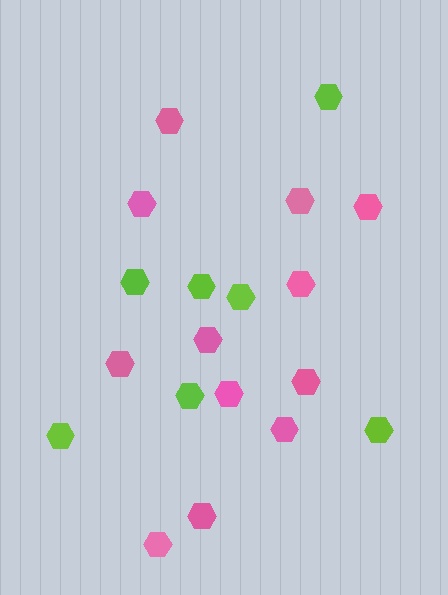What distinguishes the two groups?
There are 2 groups: one group of lime hexagons (7) and one group of pink hexagons (12).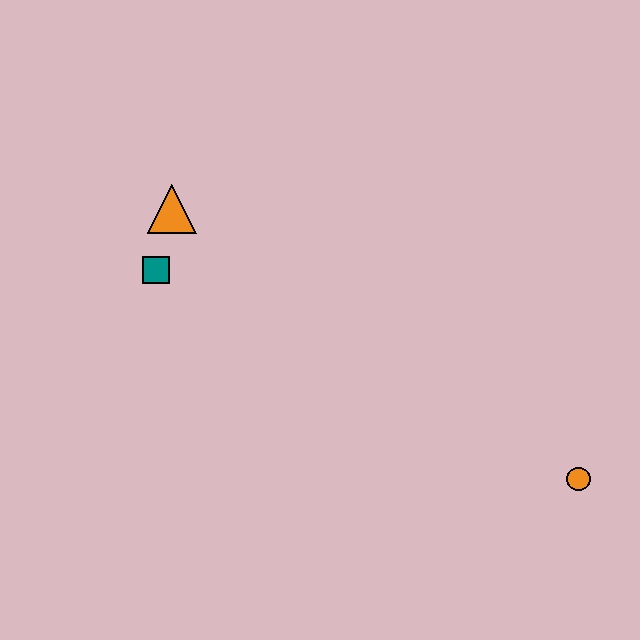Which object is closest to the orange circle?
The teal square is closest to the orange circle.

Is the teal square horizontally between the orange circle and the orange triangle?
No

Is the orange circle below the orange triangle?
Yes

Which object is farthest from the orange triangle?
The orange circle is farthest from the orange triangle.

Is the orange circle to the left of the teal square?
No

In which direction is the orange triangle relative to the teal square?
The orange triangle is above the teal square.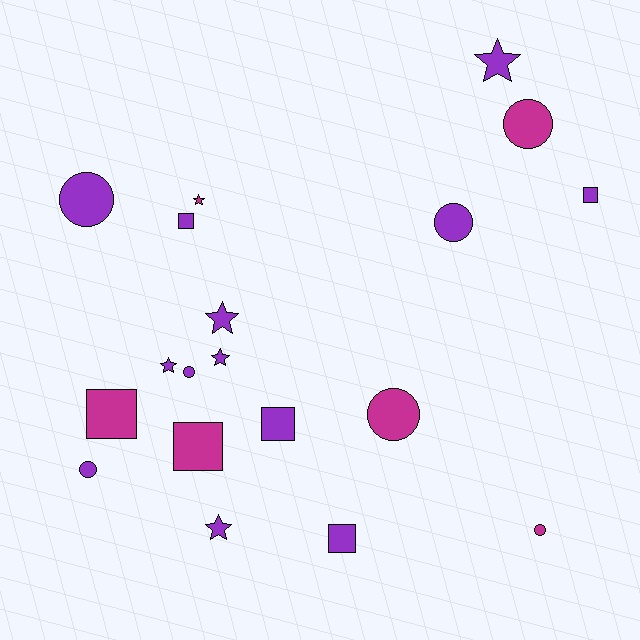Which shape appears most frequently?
Circle, with 7 objects.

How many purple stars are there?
There are 5 purple stars.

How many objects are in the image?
There are 19 objects.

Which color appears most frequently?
Purple, with 13 objects.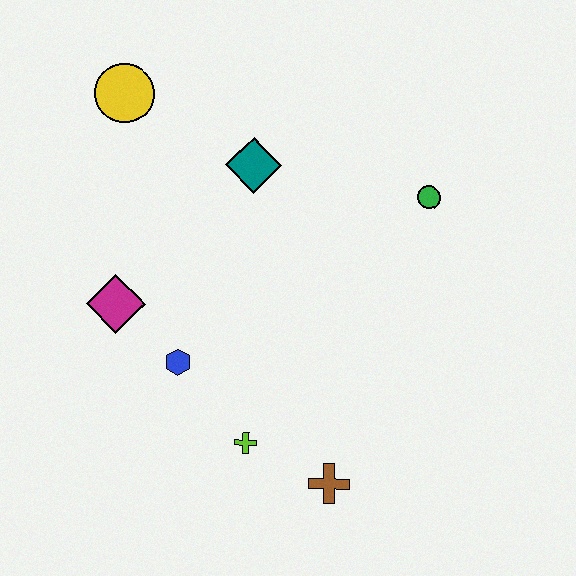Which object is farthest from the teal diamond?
The brown cross is farthest from the teal diamond.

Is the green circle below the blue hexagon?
No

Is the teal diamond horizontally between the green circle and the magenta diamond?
Yes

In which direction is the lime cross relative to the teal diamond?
The lime cross is below the teal diamond.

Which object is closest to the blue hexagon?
The magenta diamond is closest to the blue hexagon.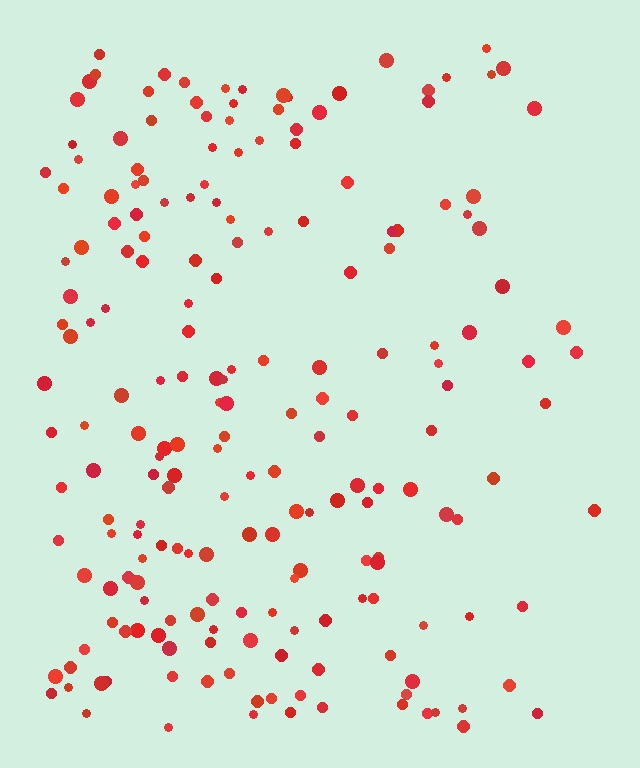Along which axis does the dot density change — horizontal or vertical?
Horizontal.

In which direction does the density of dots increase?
From right to left, with the left side densest.